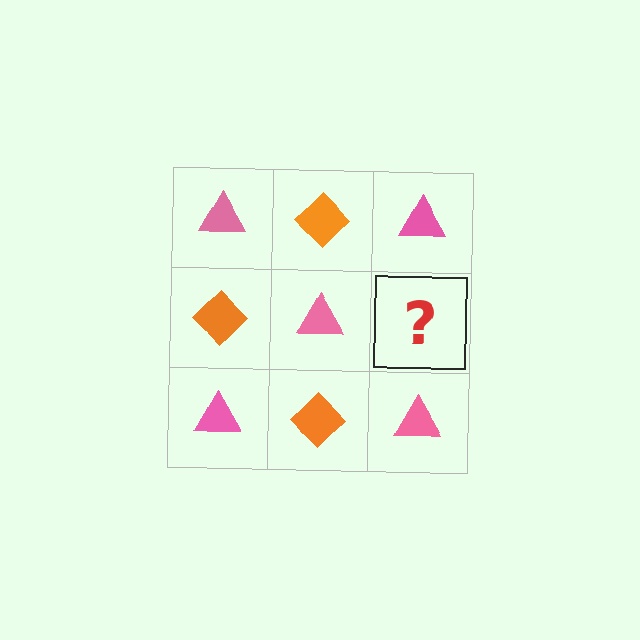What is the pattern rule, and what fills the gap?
The rule is that it alternates pink triangle and orange diamond in a checkerboard pattern. The gap should be filled with an orange diamond.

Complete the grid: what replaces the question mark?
The question mark should be replaced with an orange diamond.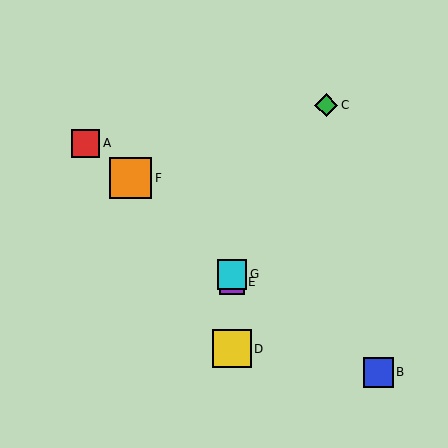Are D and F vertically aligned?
No, D is at x≈232 and F is at x≈131.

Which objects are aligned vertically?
Objects D, E, G are aligned vertically.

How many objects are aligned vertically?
3 objects (D, E, G) are aligned vertically.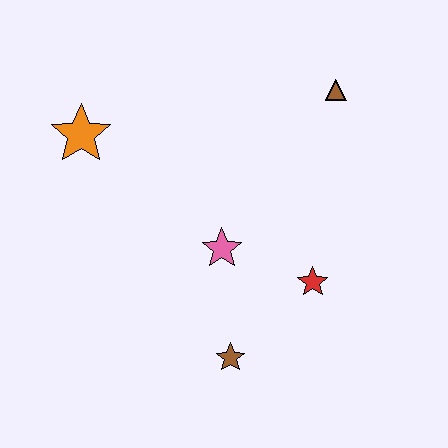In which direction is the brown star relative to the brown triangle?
The brown star is below the brown triangle.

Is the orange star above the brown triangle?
No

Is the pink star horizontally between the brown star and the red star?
No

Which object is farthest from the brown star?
The brown triangle is farthest from the brown star.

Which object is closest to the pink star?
The red star is closest to the pink star.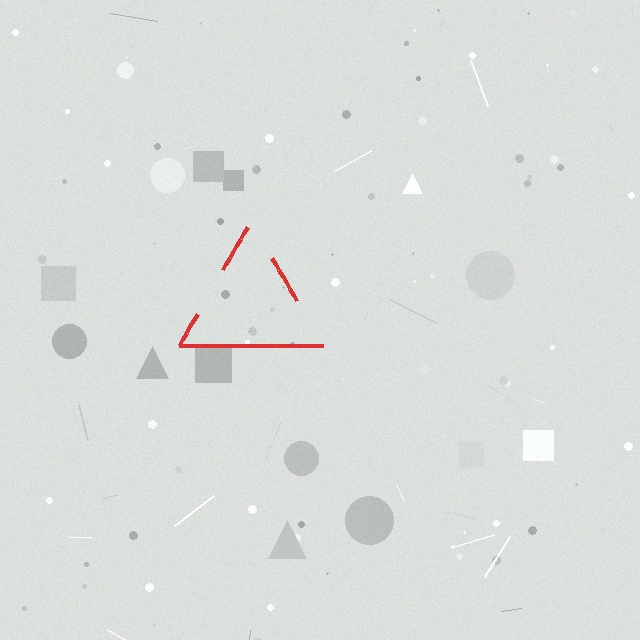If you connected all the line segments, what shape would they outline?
They would outline a triangle.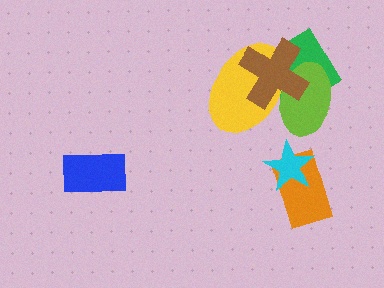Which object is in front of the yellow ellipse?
The brown cross is in front of the yellow ellipse.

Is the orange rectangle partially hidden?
Yes, it is partially covered by another shape.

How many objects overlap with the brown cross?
3 objects overlap with the brown cross.